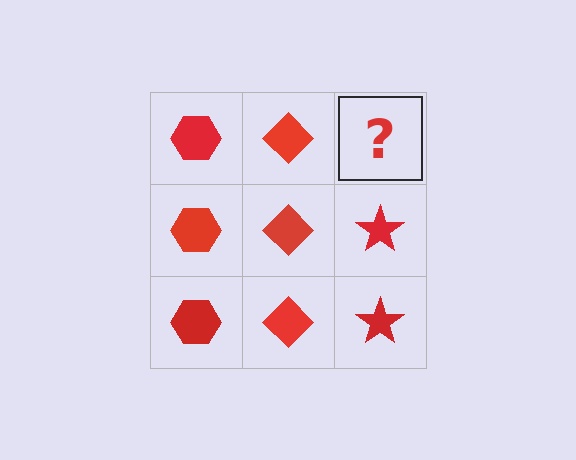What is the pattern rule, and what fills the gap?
The rule is that each column has a consistent shape. The gap should be filled with a red star.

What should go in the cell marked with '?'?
The missing cell should contain a red star.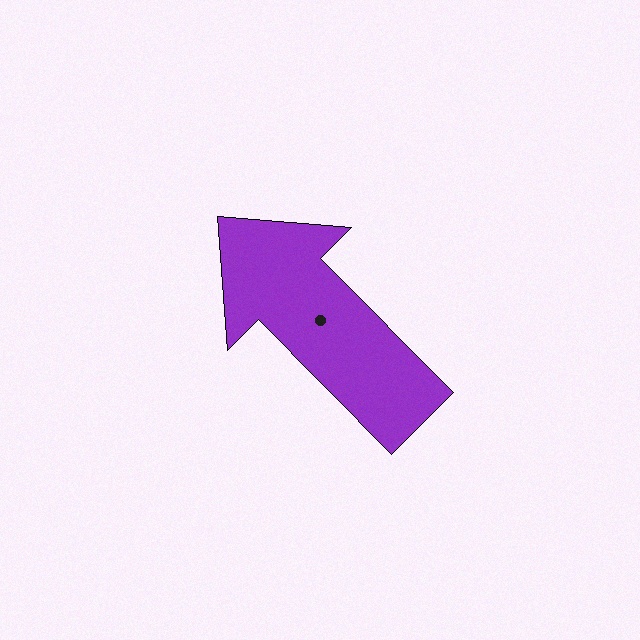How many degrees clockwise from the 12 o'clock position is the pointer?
Approximately 315 degrees.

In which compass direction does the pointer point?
Northwest.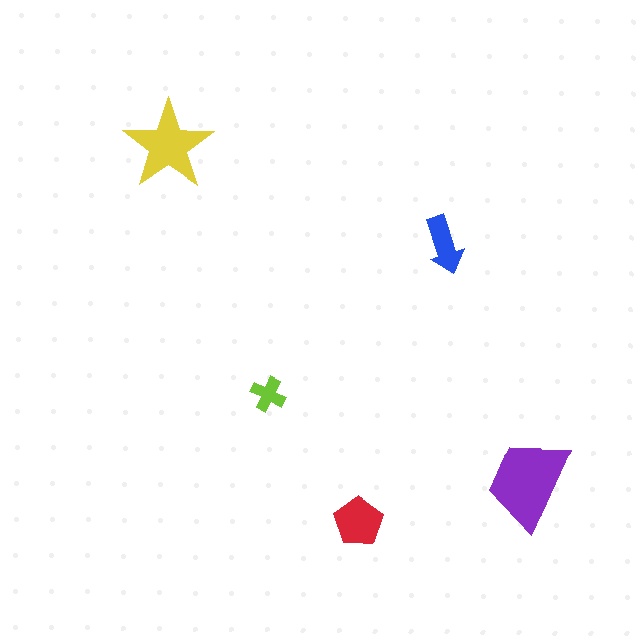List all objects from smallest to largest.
The lime cross, the blue arrow, the red pentagon, the yellow star, the purple trapezoid.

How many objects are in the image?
There are 5 objects in the image.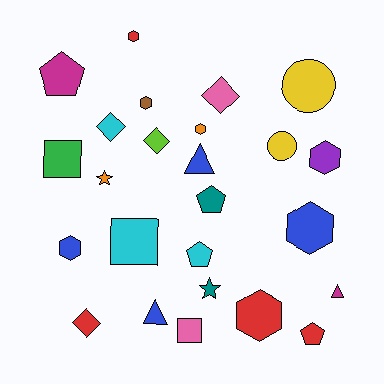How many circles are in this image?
There are 2 circles.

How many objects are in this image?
There are 25 objects.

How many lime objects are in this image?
There is 1 lime object.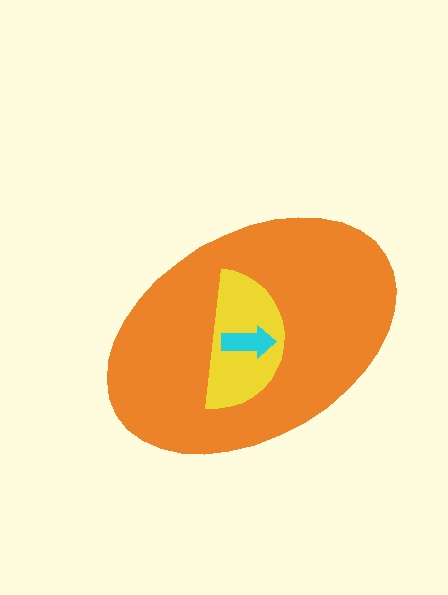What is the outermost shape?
The orange ellipse.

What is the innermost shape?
The cyan arrow.